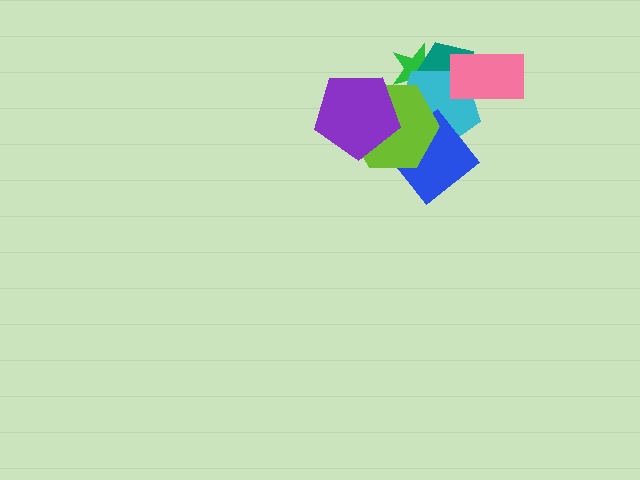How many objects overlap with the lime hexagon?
4 objects overlap with the lime hexagon.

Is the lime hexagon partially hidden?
Yes, it is partially covered by another shape.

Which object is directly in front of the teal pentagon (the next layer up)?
The cyan pentagon is directly in front of the teal pentagon.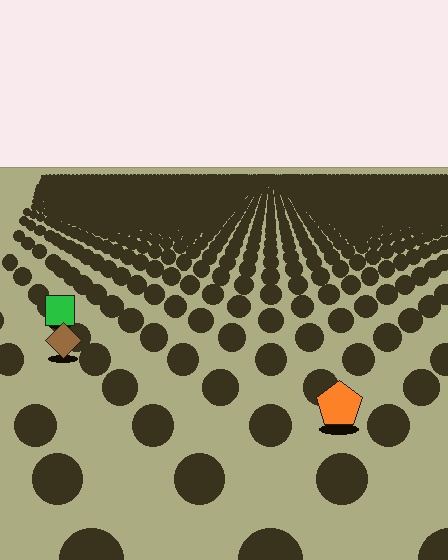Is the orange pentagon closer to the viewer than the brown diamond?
Yes. The orange pentagon is closer — you can tell from the texture gradient: the ground texture is coarser near it.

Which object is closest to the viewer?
The orange pentagon is closest. The texture marks near it are larger and more spread out.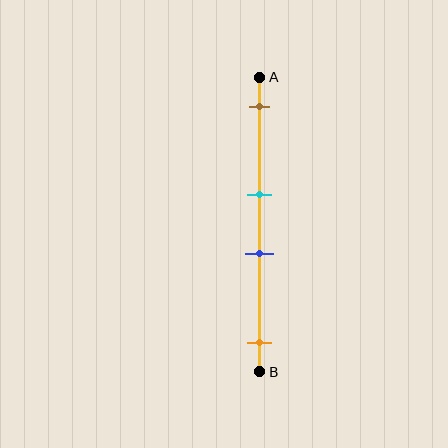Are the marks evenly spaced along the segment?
No, the marks are not evenly spaced.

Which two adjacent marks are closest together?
The cyan and blue marks are the closest adjacent pair.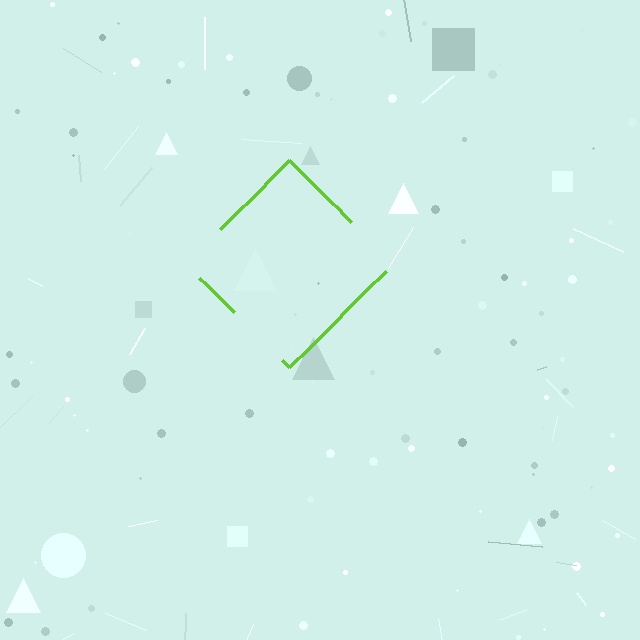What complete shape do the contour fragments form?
The contour fragments form a diamond.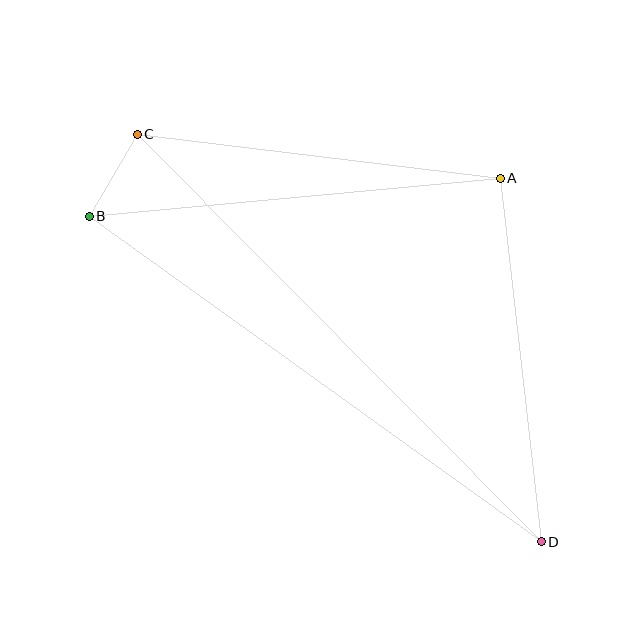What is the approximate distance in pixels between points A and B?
The distance between A and B is approximately 413 pixels.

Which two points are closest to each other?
Points B and C are closest to each other.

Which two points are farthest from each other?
Points C and D are farthest from each other.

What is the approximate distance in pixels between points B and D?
The distance between B and D is approximately 557 pixels.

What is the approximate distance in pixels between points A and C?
The distance between A and C is approximately 366 pixels.